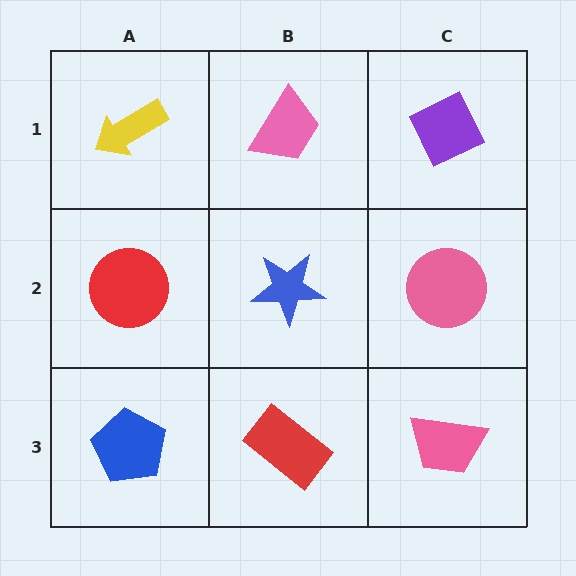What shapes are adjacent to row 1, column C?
A pink circle (row 2, column C), a pink trapezoid (row 1, column B).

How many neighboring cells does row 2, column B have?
4.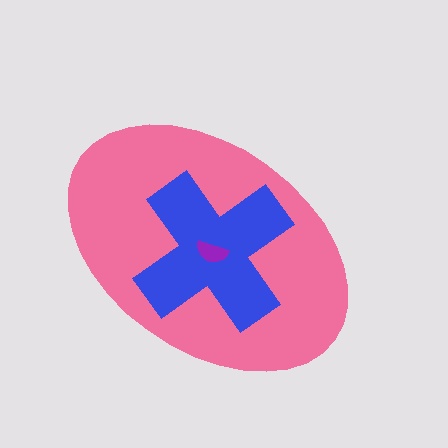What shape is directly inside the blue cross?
The purple semicircle.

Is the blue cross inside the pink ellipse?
Yes.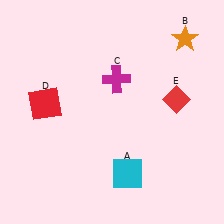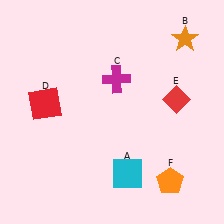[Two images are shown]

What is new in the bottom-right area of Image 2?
An orange pentagon (F) was added in the bottom-right area of Image 2.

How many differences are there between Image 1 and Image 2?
There is 1 difference between the two images.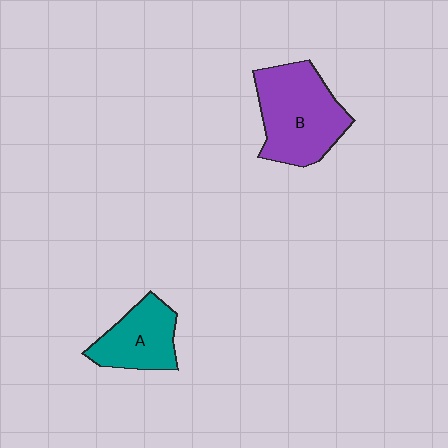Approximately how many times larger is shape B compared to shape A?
Approximately 1.6 times.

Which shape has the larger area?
Shape B (purple).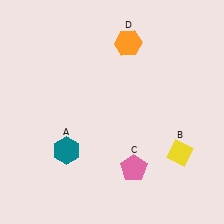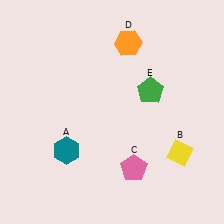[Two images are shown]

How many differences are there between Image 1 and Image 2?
There is 1 difference between the two images.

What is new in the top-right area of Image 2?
A green pentagon (E) was added in the top-right area of Image 2.